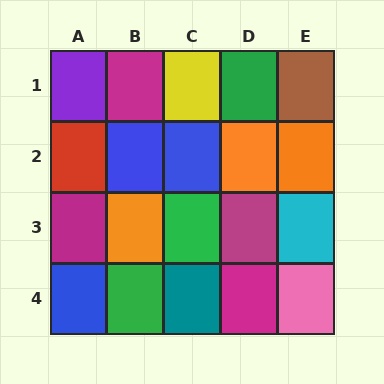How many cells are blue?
3 cells are blue.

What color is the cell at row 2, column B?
Blue.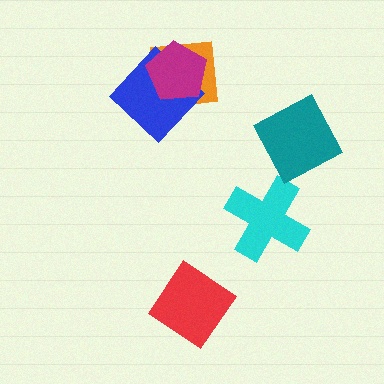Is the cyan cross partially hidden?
No, no other shape covers it.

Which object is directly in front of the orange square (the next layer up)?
The blue diamond is directly in front of the orange square.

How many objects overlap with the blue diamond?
2 objects overlap with the blue diamond.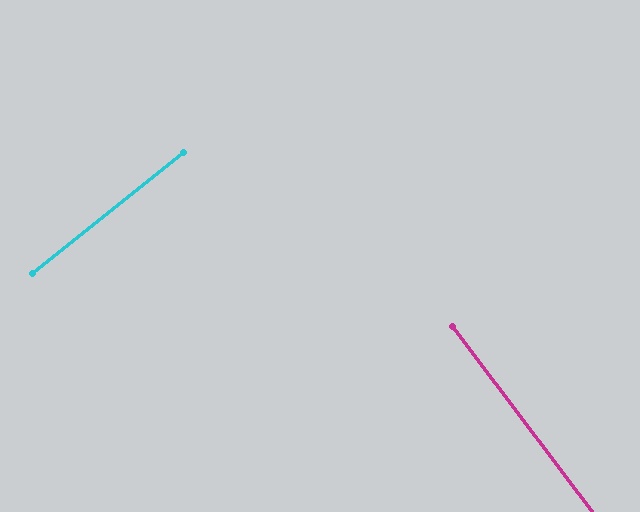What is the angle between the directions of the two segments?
Approximately 89 degrees.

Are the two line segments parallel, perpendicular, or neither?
Perpendicular — they meet at approximately 89°.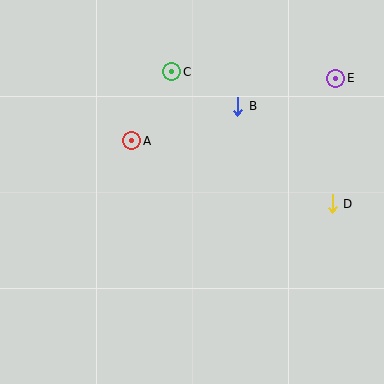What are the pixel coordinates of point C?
Point C is at (172, 72).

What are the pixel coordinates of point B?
Point B is at (238, 106).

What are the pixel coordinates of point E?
Point E is at (336, 78).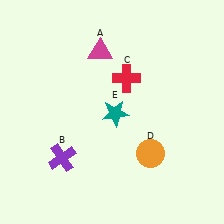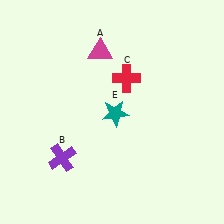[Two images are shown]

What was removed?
The orange circle (D) was removed in Image 2.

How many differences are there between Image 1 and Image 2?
There is 1 difference between the two images.